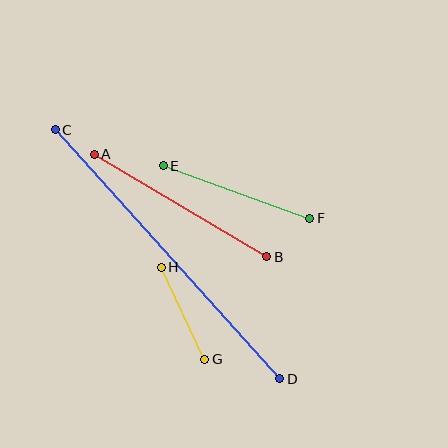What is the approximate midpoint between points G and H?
The midpoint is at approximately (183, 313) pixels.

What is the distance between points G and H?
The distance is approximately 102 pixels.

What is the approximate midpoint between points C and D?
The midpoint is at approximately (167, 254) pixels.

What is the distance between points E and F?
The distance is approximately 155 pixels.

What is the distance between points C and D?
The distance is approximately 335 pixels.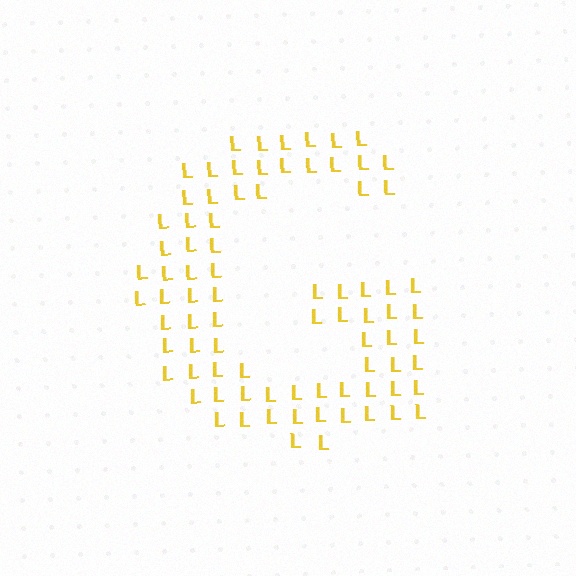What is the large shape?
The large shape is the letter G.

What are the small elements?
The small elements are letter L's.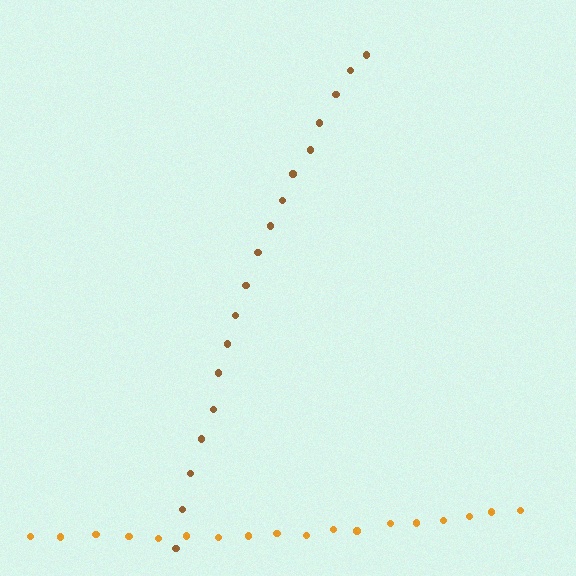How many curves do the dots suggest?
There are 2 distinct paths.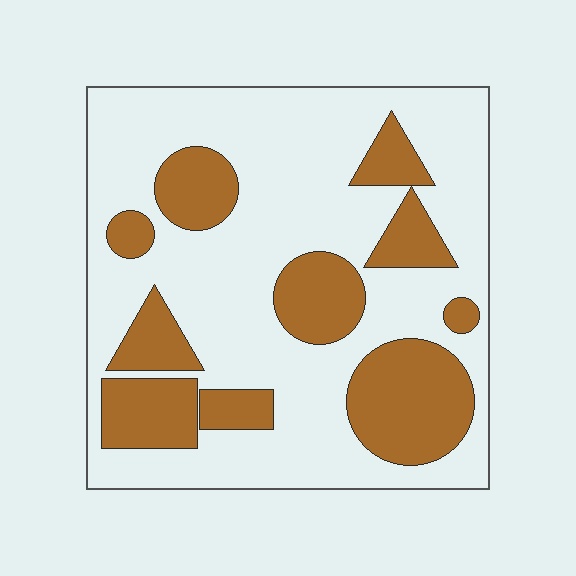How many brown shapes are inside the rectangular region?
10.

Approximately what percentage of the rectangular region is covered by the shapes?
Approximately 30%.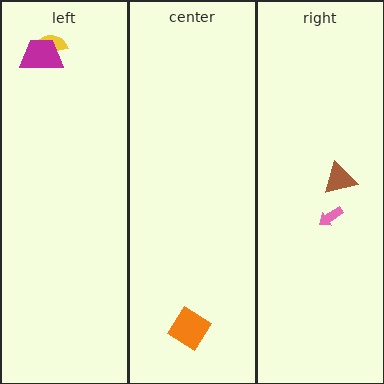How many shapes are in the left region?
2.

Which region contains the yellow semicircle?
The left region.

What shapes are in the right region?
The brown triangle, the pink arrow.